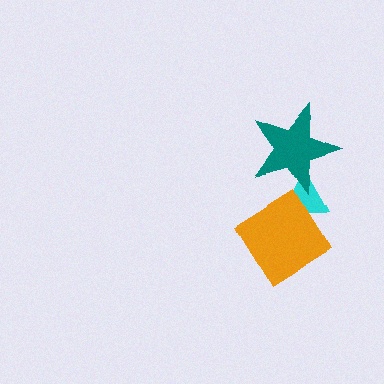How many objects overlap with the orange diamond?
1 object overlaps with the orange diamond.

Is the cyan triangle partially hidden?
Yes, it is partially covered by another shape.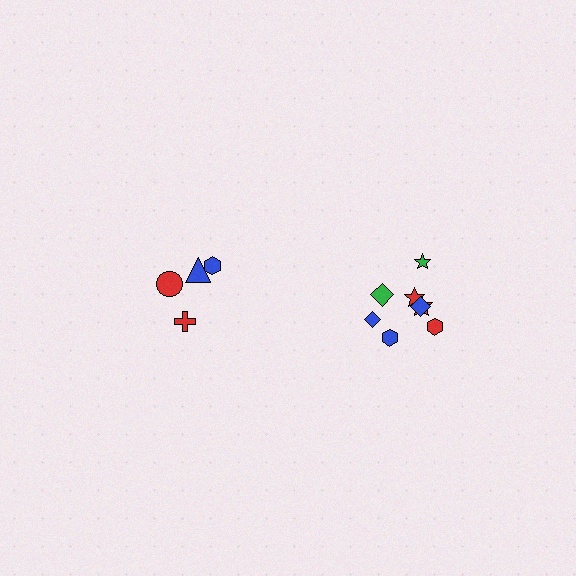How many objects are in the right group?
There are 8 objects.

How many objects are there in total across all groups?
There are 12 objects.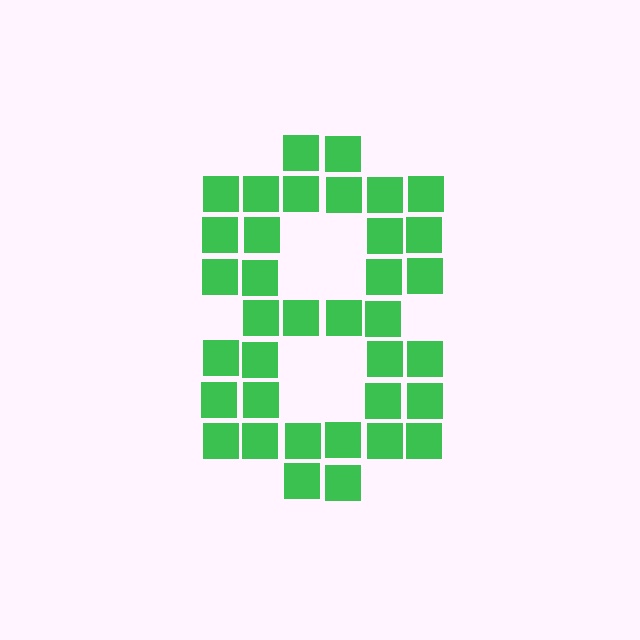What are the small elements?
The small elements are squares.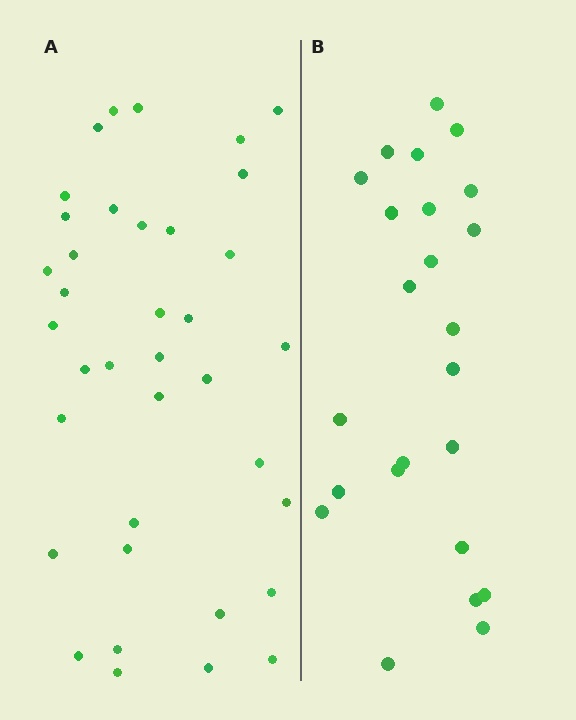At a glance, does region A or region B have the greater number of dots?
Region A (the left region) has more dots.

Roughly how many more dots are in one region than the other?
Region A has approximately 15 more dots than region B.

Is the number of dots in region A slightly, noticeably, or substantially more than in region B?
Region A has substantially more. The ratio is roughly 1.5 to 1.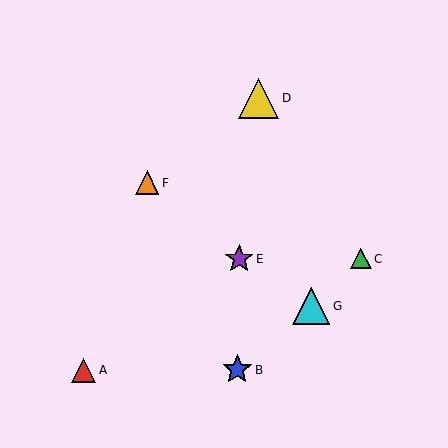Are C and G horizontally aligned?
No, C is at y≈259 and G is at y≈306.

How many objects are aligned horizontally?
2 objects (C, E) are aligned horizontally.